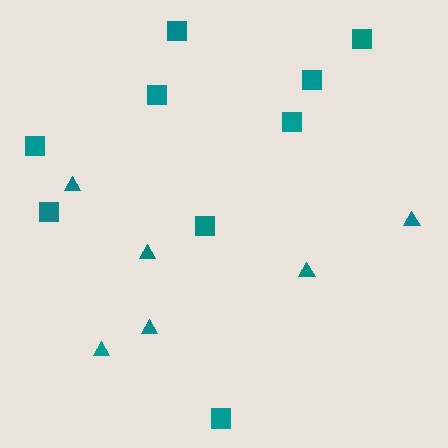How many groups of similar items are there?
There are 2 groups: one group of squares (9) and one group of triangles (6).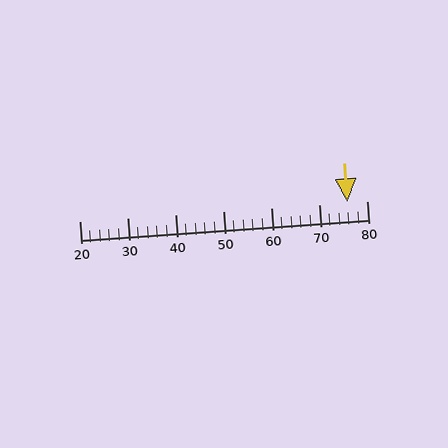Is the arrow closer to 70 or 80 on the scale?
The arrow is closer to 80.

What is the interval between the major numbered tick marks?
The major tick marks are spaced 10 units apart.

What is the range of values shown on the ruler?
The ruler shows values from 20 to 80.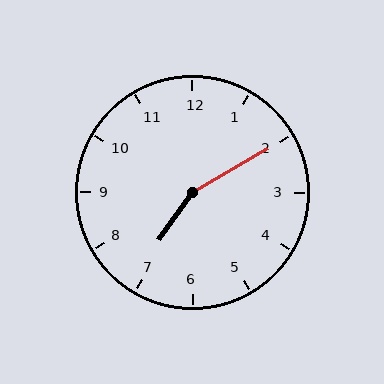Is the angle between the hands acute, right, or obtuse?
It is obtuse.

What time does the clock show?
7:10.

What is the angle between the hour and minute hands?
Approximately 155 degrees.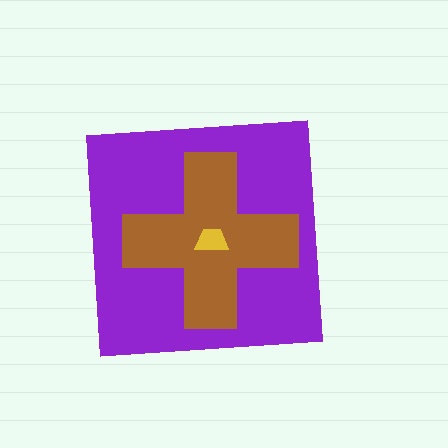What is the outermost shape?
The purple square.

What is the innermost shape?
The yellow trapezoid.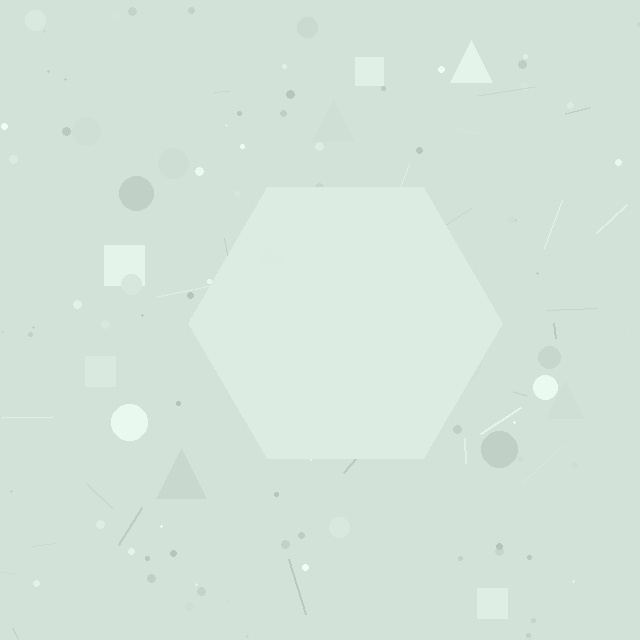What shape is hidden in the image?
A hexagon is hidden in the image.